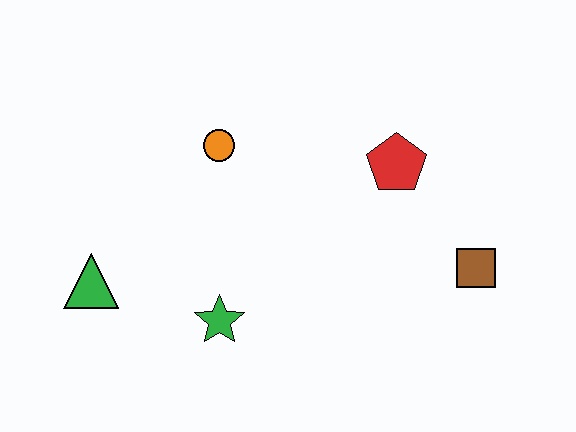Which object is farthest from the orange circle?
The brown square is farthest from the orange circle.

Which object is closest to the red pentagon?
The brown square is closest to the red pentagon.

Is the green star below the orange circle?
Yes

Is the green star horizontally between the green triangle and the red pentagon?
Yes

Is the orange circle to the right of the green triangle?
Yes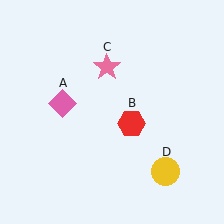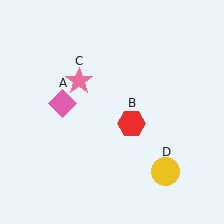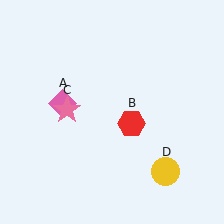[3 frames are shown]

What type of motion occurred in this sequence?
The pink star (object C) rotated counterclockwise around the center of the scene.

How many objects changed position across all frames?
1 object changed position: pink star (object C).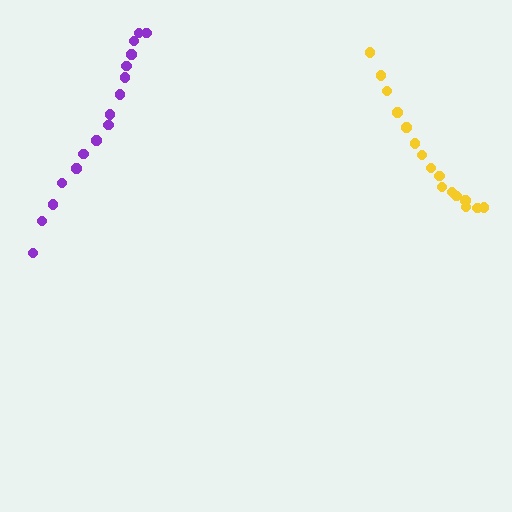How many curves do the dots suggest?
There are 2 distinct paths.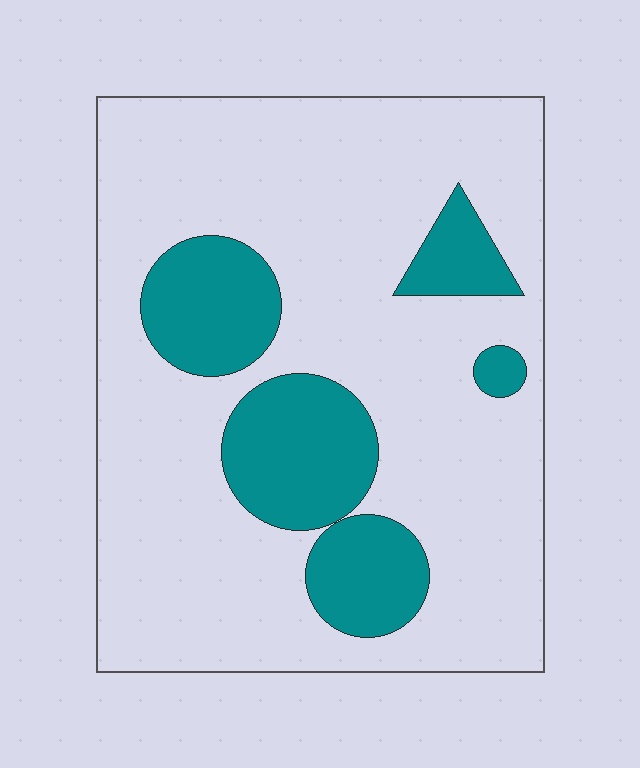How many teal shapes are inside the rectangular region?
5.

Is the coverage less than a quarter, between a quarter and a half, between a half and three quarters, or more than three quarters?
Less than a quarter.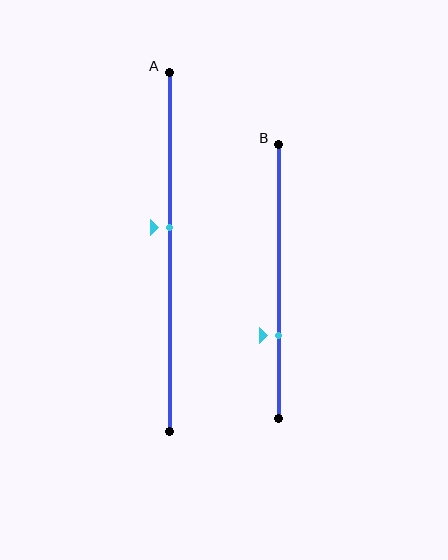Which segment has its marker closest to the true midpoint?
Segment A has its marker closest to the true midpoint.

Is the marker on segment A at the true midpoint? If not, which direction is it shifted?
No, the marker on segment A is shifted upward by about 7% of the segment length.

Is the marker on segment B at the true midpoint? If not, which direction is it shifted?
No, the marker on segment B is shifted downward by about 20% of the segment length.